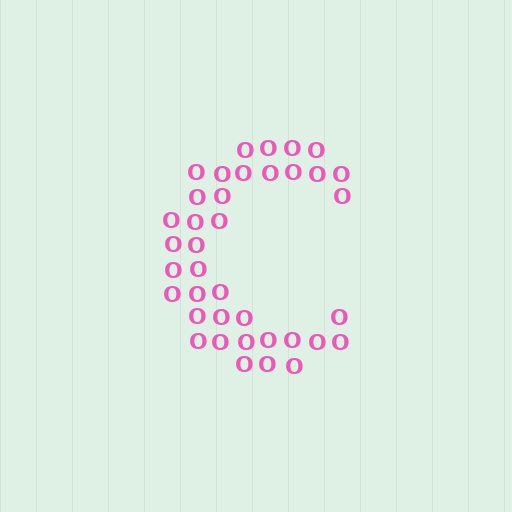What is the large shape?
The large shape is the letter C.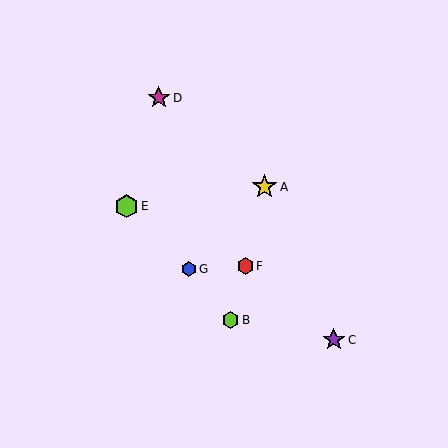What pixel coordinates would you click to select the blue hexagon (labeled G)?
Click at (189, 269) to select the blue hexagon G.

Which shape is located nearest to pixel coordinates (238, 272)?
The red hexagon (labeled F) at (245, 266) is nearest to that location.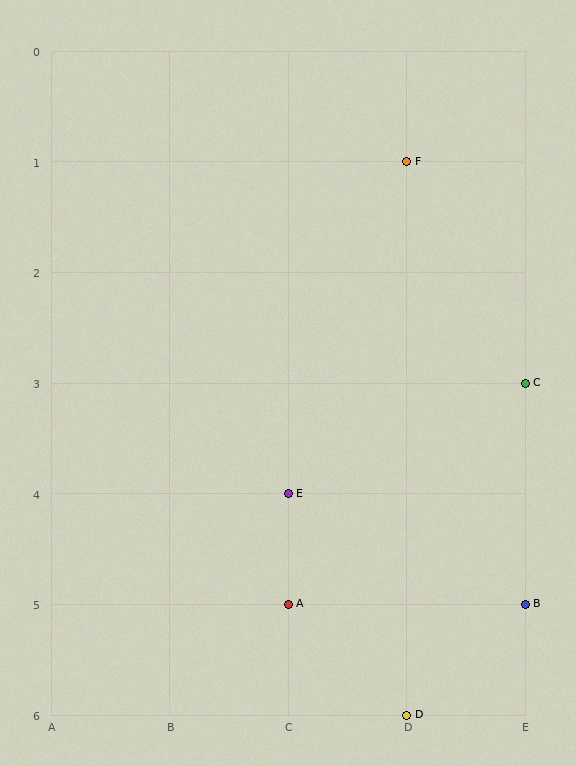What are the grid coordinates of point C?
Point C is at grid coordinates (E, 3).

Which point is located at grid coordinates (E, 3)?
Point C is at (E, 3).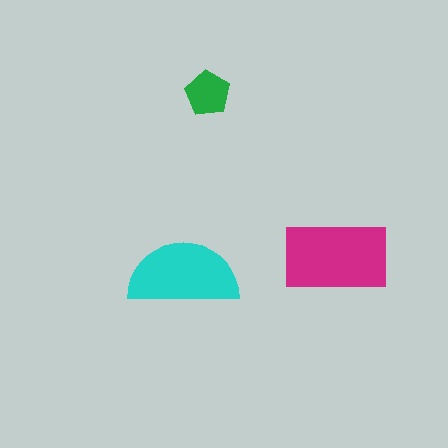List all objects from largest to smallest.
The magenta rectangle, the cyan semicircle, the green pentagon.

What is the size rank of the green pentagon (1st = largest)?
3rd.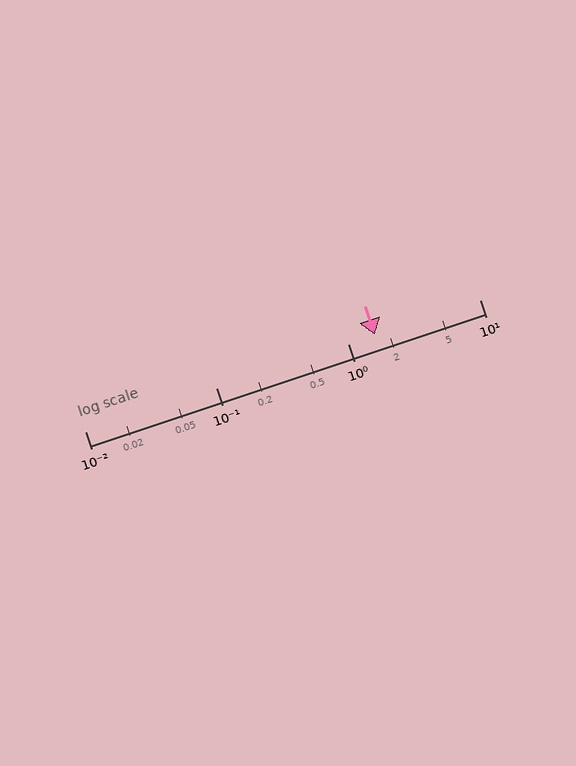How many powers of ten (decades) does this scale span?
The scale spans 3 decades, from 0.01 to 10.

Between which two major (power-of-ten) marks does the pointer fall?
The pointer is between 1 and 10.